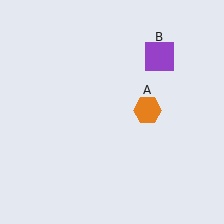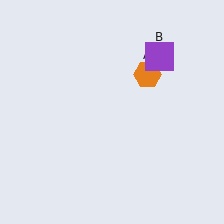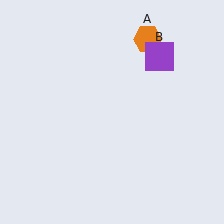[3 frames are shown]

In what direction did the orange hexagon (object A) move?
The orange hexagon (object A) moved up.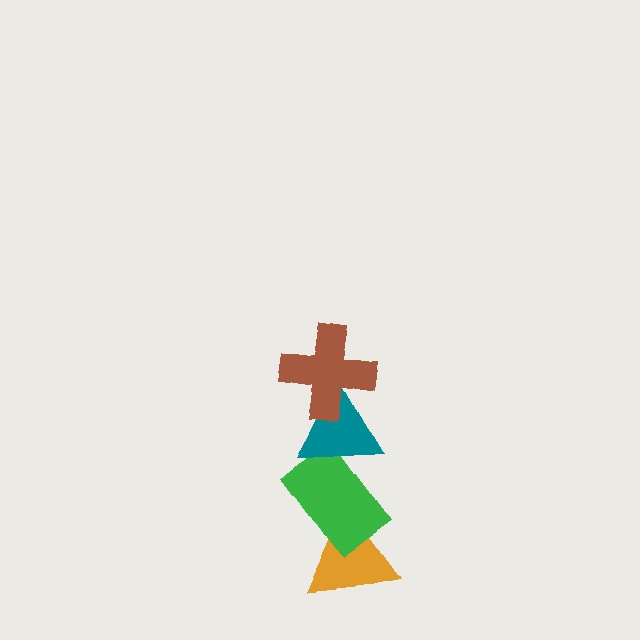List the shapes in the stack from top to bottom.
From top to bottom: the brown cross, the teal triangle, the green rectangle, the orange triangle.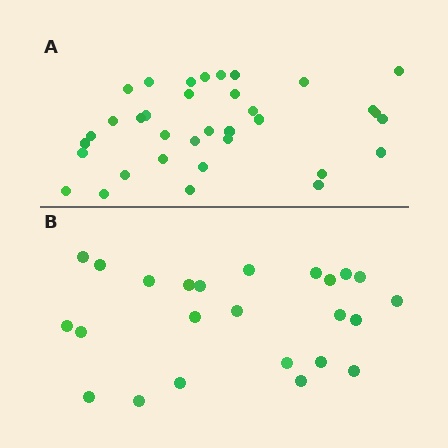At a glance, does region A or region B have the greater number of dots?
Region A (the top region) has more dots.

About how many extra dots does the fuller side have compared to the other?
Region A has roughly 12 or so more dots than region B.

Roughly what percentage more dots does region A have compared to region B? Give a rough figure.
About 45% more.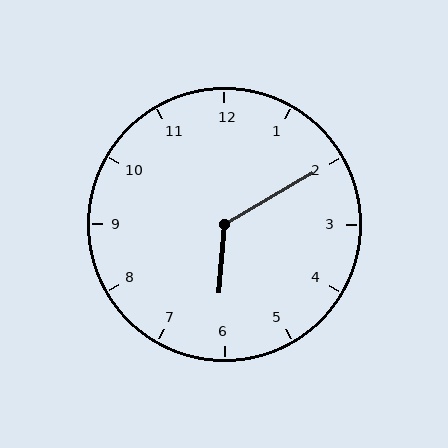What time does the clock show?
6:10.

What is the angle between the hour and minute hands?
Approximately 125 degrees.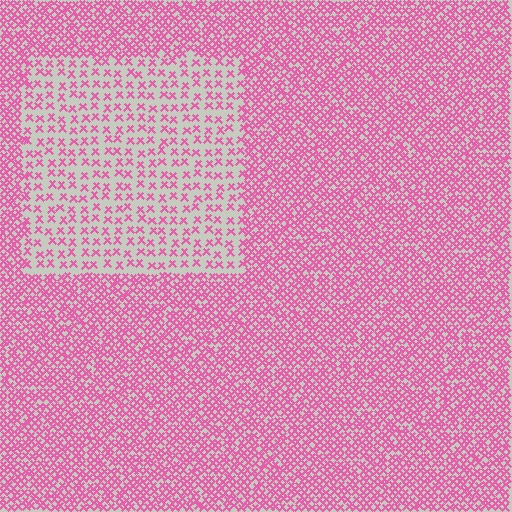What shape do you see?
I see a rectangle.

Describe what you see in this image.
The image contains small pink elements arranged at two different densities. A rectangle-shaped region is visible where the elements are less densely packed than the surrounding area.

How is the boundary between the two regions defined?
The boundary is defined by a change in element density (approximately 2.4x ratio). All elements are the same color, size, and shape.